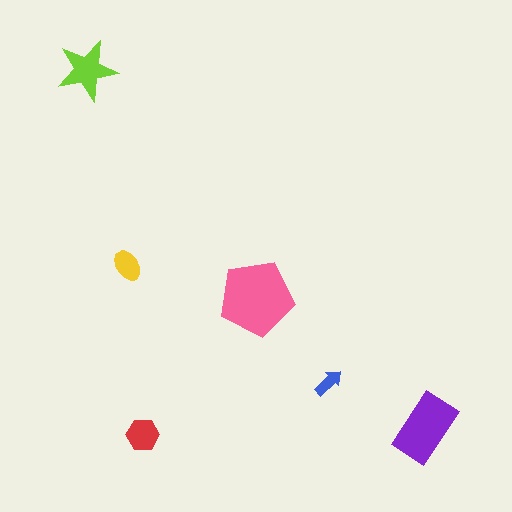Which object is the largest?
The pink pentagon.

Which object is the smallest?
The blue arrow.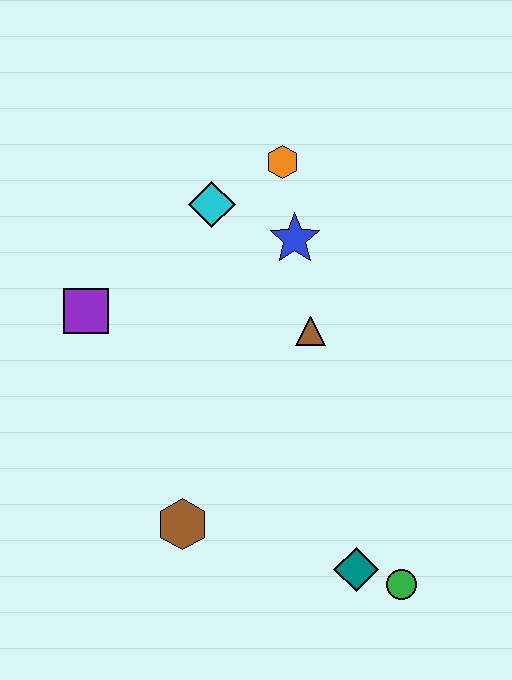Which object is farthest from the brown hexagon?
The orange hexagon is farthest from the brown hexagon.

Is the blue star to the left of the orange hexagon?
No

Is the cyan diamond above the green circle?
Yes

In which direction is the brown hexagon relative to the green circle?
The brown hexagon is to the left of the green circle.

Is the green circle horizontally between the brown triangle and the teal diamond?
No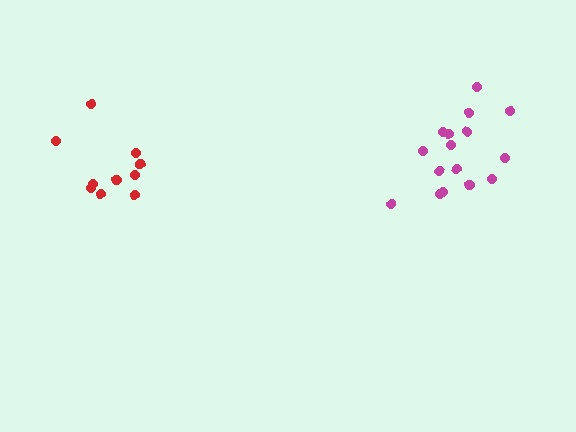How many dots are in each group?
Group 1: 16 dots, Group 2: 11 dots (27 total).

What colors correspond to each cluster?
The clusters are colored: magenta, red.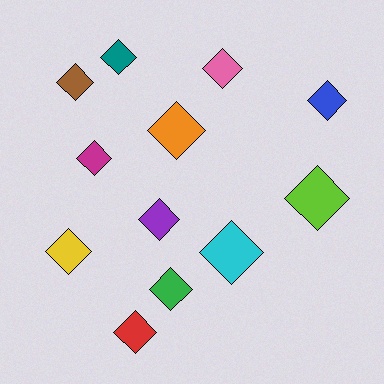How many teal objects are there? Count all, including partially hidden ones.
There is 1 teal object.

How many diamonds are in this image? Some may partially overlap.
There are 12 diamonds.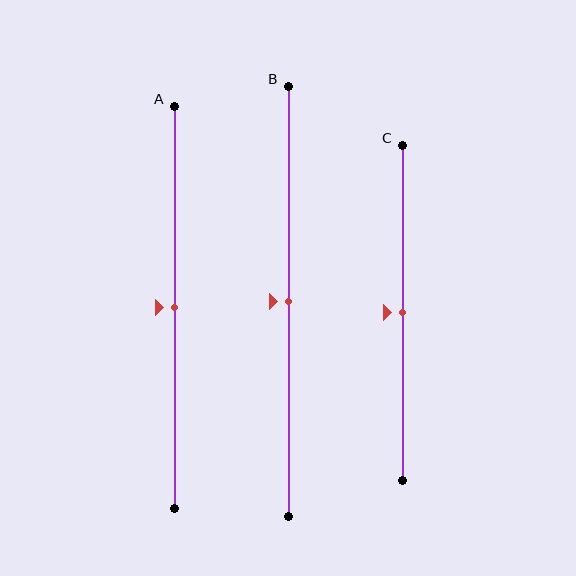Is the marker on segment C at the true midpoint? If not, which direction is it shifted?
Yes, the marker on segment C is at the true midpoint.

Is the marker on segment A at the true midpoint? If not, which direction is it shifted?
Yes, the marker on segment A is at the true midpoint.